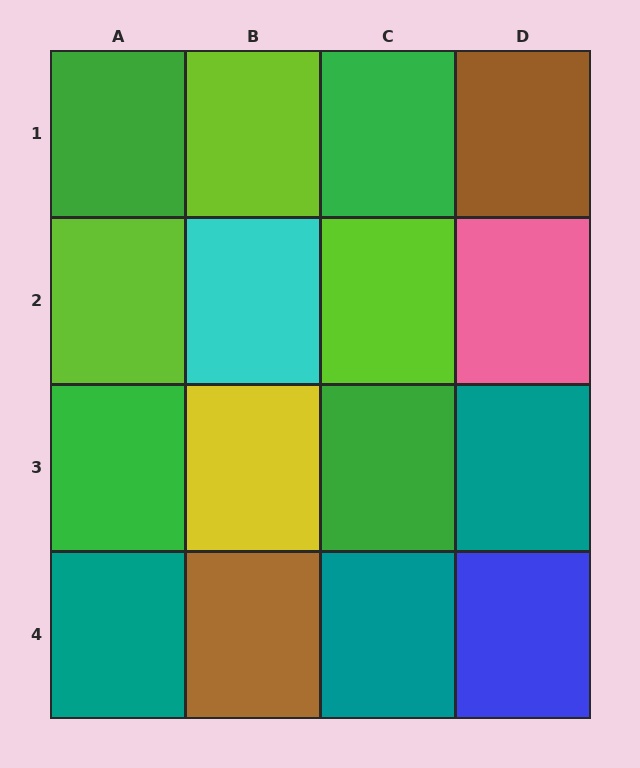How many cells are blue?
1 cell is blue.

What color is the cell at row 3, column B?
Yellow.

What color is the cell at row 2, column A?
Lime.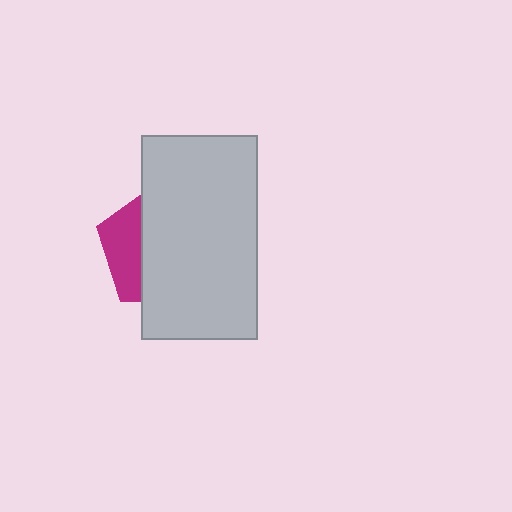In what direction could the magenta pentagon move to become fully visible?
The magenta pentagon could move left. That would shift it out from behind the light gray rectangle entirely.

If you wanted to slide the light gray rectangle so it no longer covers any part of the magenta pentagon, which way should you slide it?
Slide it right — that is the most direct way to separate the two shapes.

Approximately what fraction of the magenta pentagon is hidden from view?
Roughly 70% of the magenta pentagon is hidden behind the light gray rectangle.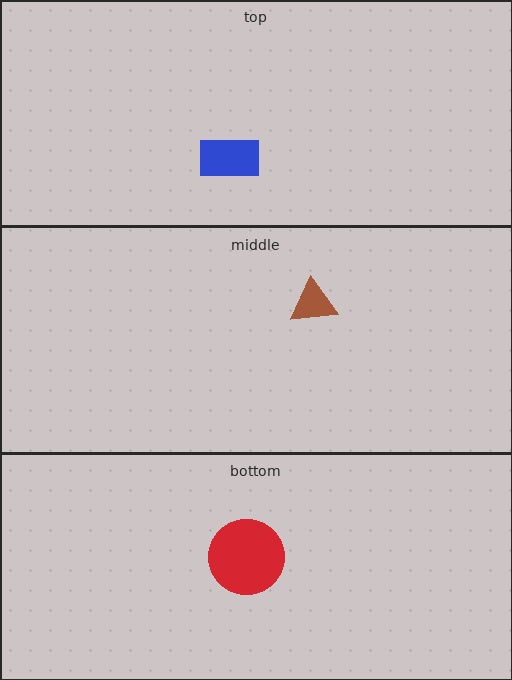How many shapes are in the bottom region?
1.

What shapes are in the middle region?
The brown triangle.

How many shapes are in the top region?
1.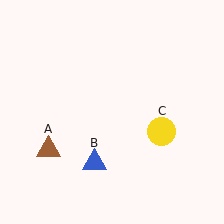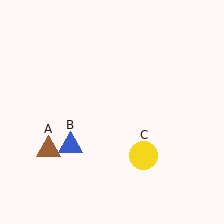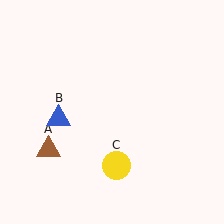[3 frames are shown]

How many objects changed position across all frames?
2 objects changed position: blue triangle (object B), yellow circle (object C).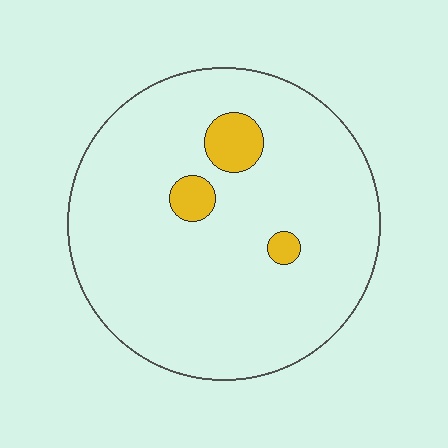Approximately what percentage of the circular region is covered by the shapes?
Approximately 5%.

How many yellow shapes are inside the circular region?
3.